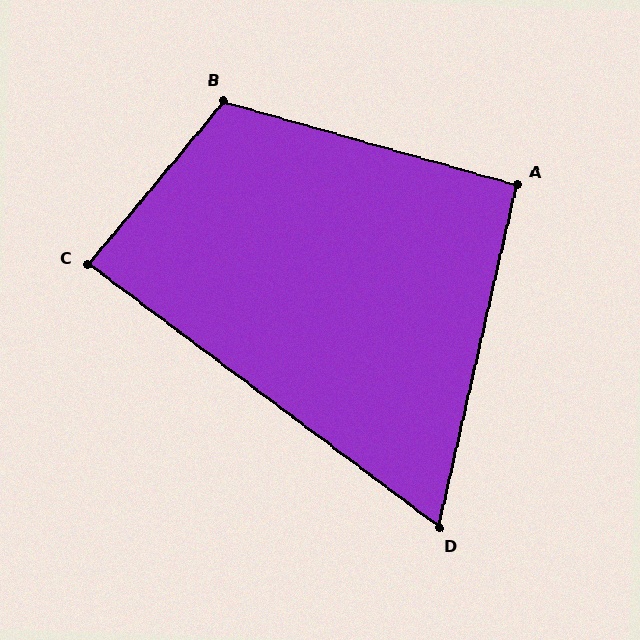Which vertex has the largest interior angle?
B, at approximately 114 degrees.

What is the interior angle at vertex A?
Approximately 93 degrees (approximately right).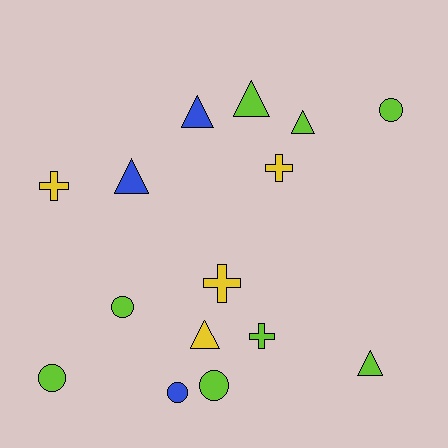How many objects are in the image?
There are 15 objects.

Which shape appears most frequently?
Triangle, with 6 objects.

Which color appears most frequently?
Lime, with 8 objects.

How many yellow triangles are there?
There is 1 yellow triangle.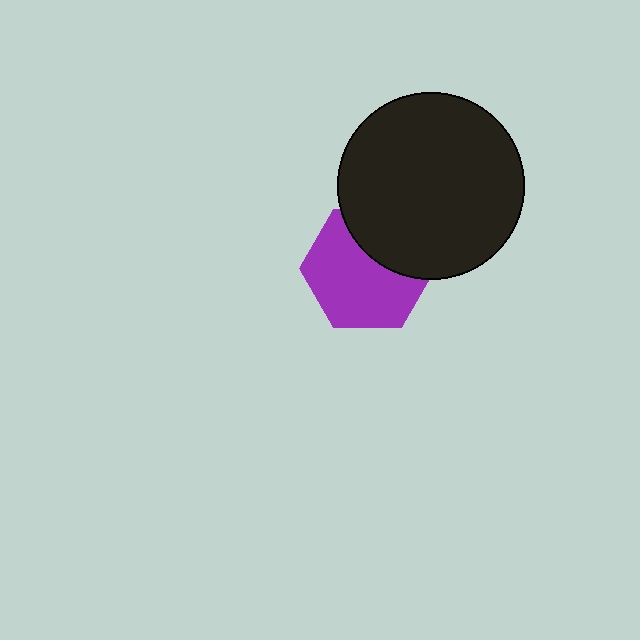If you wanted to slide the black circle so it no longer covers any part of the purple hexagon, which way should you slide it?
Slide it up — that is the most direct way to separate the two shapes.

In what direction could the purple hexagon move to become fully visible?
The purple hexagon could move down. That would shift it out from behind the black circle entirely.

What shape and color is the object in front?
The object in front is a black circle.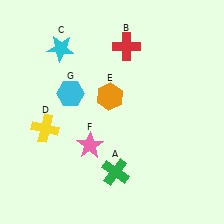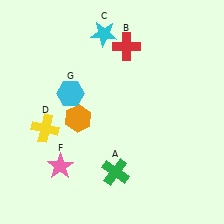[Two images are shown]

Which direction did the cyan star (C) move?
The cyan star (C) moved right.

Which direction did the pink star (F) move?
The pink star (F) moved left.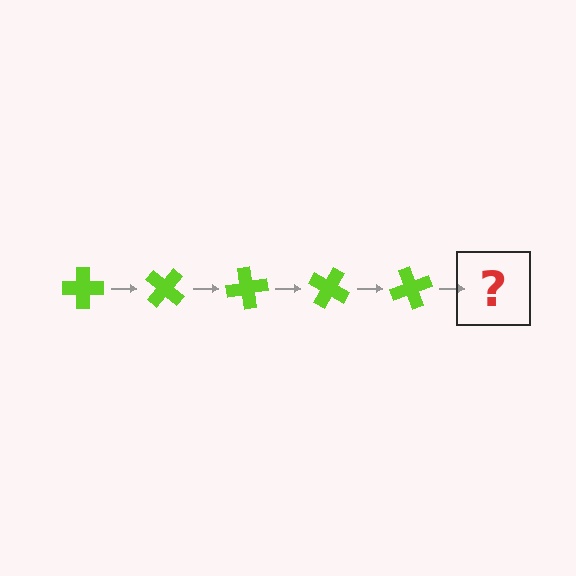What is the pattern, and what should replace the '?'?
The pattern is that the cross rotates 40 degrees each step. The '?' should be a lime cross rotated 200 degrees.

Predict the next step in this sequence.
The next step is a lime cross rotated 200 degrees.